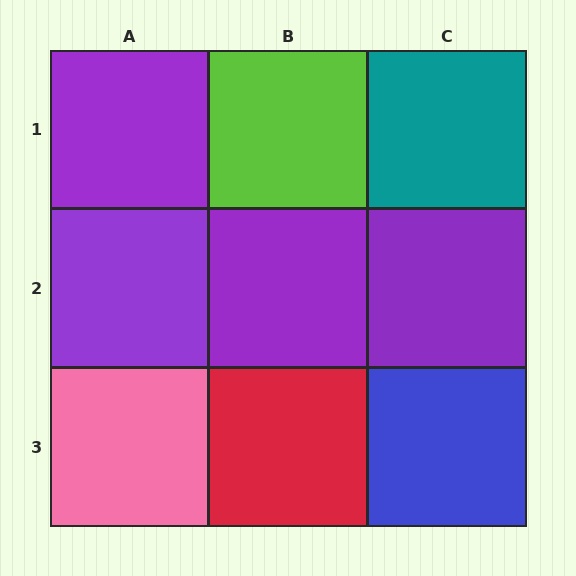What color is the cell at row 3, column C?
Blue.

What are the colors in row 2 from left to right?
Purple, purple, purple.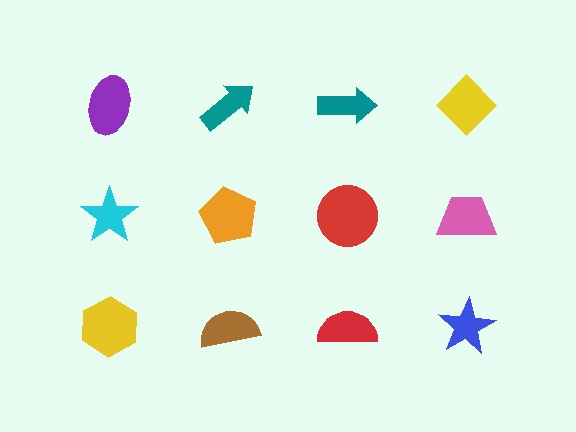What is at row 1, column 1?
A purple ellipse.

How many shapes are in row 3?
4 shapes.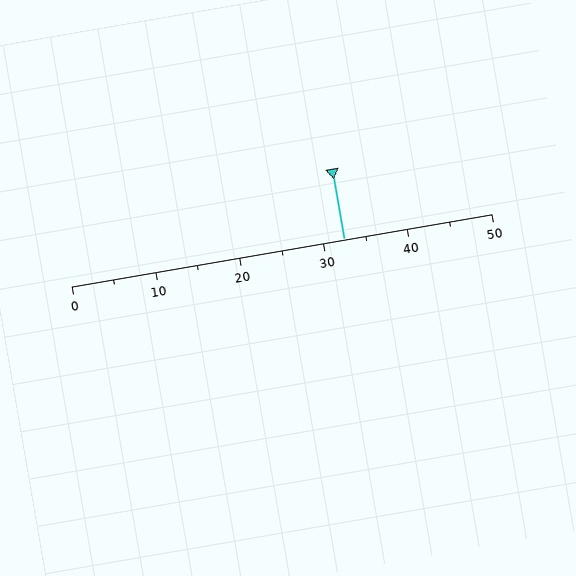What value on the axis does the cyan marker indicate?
The marker indicates approximately 32.5.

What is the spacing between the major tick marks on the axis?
The major ticks are spaced 10 apart.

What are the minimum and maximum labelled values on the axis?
The axis runs from 0 to 50.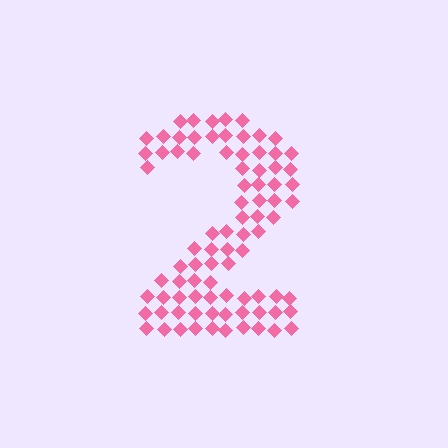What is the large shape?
The large shape is the digit 2.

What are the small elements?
The small elements are diamonds.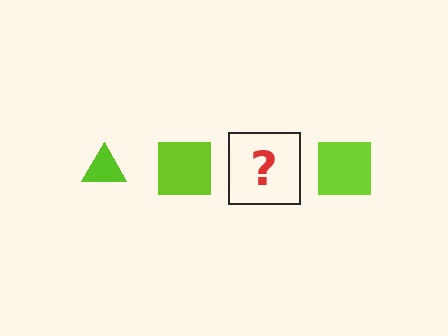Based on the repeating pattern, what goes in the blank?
The blank should be a lime triangle.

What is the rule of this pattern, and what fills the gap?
The rule is that the pattern cycles through triangle, square shapes in lime. The gap should be filled with a lime triangle.